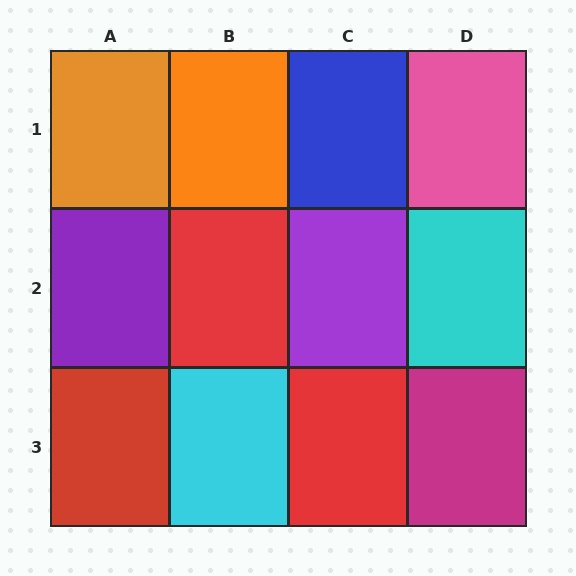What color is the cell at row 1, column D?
Pink.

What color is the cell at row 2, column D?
Cyan.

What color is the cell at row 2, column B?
Red.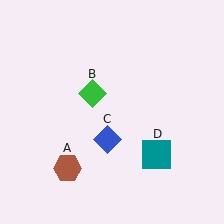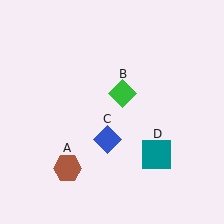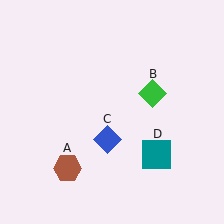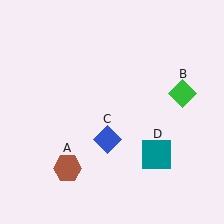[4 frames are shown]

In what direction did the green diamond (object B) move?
The green diamond (object B) moved right.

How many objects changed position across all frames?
1 object changed position: green diamond (object B).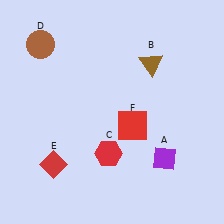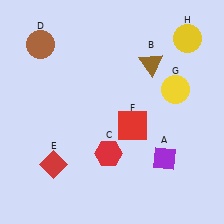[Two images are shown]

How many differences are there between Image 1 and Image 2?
There are 2 differences between the two images.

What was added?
A yellow circle (G), a yellow circle (H) were added in Image 2.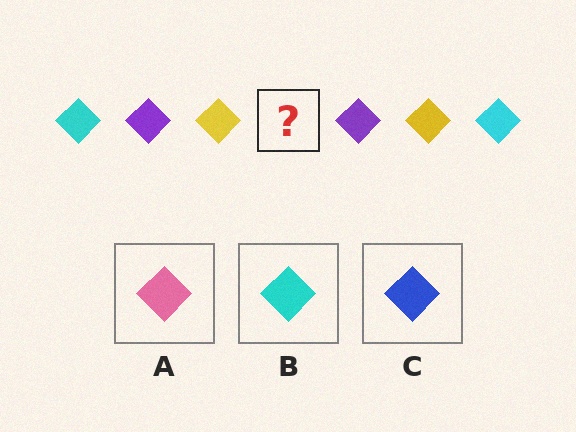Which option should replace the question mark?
Option B.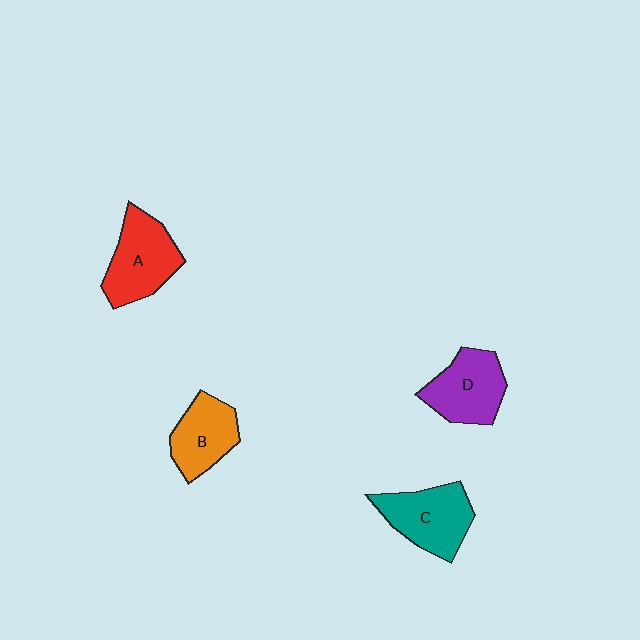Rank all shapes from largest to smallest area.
From largest to smallest: A (red), C (teal), D (purple), B (orange).